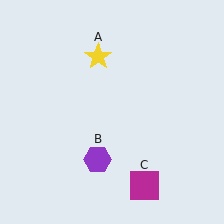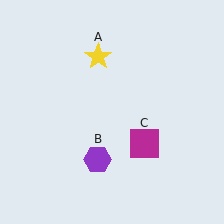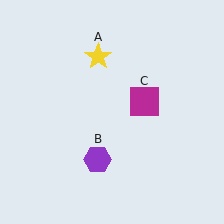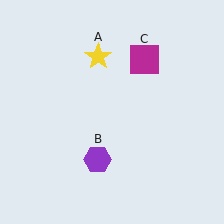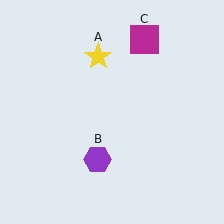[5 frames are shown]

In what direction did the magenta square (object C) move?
The magenta square (object C) moved up.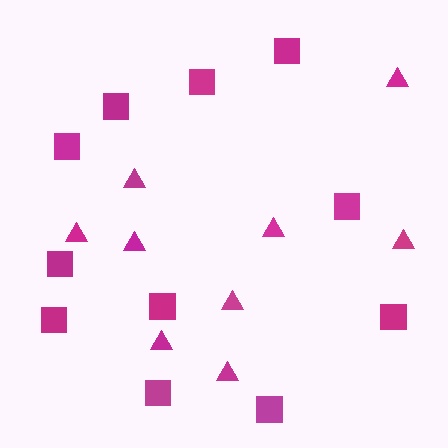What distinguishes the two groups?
There are 2 groups: one group of squares (11) and one group of triangles (9).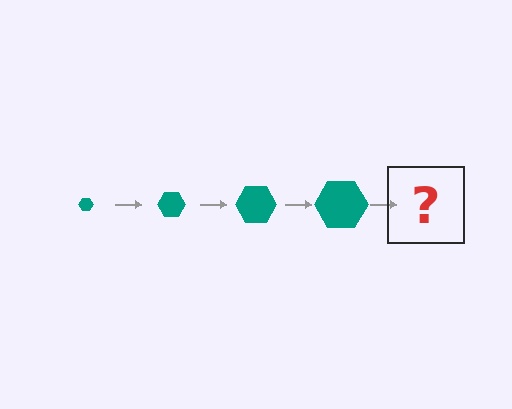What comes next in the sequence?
The next element should be a teal hexagon, larger than the previous one.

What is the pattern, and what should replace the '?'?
The pattern is that the hexagon gets progressively larger each step. The '?' should be a teal hexagon, larger than the previous one.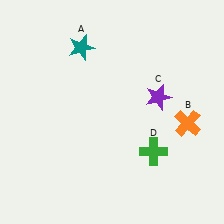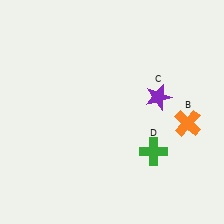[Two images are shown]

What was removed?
The teal star (A) was removed in Image 2.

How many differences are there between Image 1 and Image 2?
There is 1 difference between the two images.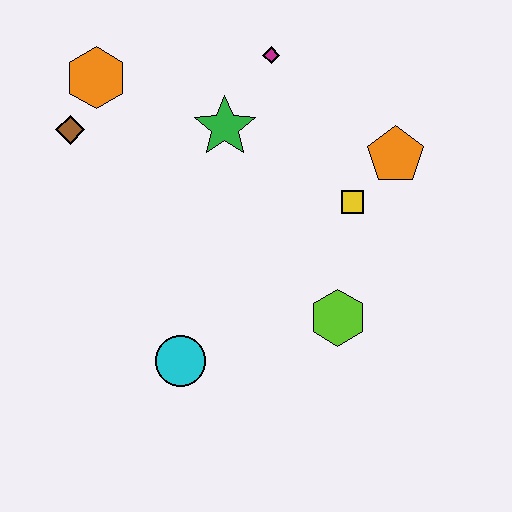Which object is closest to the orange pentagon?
The yellow square is closest to the orange pentagon.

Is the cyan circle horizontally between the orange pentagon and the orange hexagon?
Yes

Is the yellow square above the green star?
No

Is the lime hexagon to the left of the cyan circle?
No